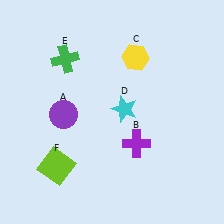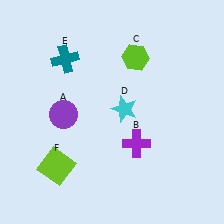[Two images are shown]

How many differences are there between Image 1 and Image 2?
There are 2 differences between the two images.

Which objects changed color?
C changed from yellow to lime. E changed from green to teal.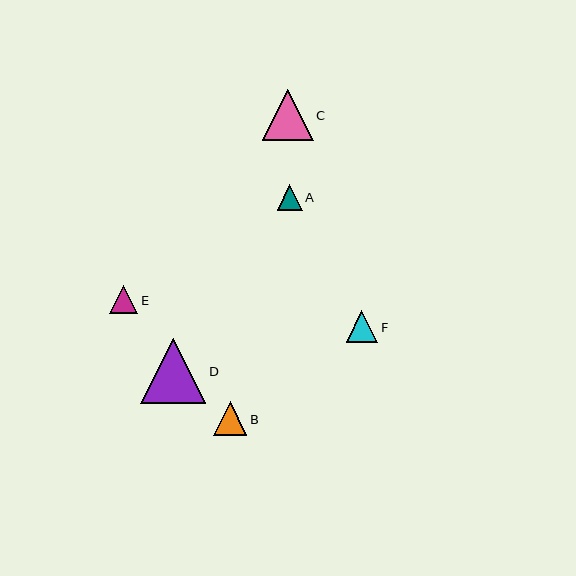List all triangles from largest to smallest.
From largest to smallest: D, C, B, F, E, A.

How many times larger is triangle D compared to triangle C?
Triangle D is approximately 1.3 times the size of triangle C.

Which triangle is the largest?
Triangle D is the largest with a size of approximately 66 pixels.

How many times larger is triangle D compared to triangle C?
Triangle D is approximately 1.3 times the size of triangle C.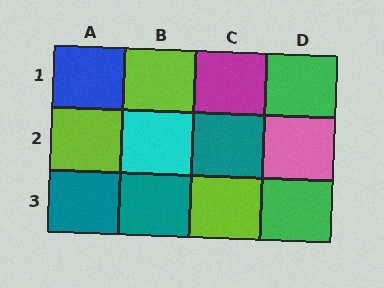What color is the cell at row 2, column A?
Lime.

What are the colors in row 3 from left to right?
Teal, teal, lime, green.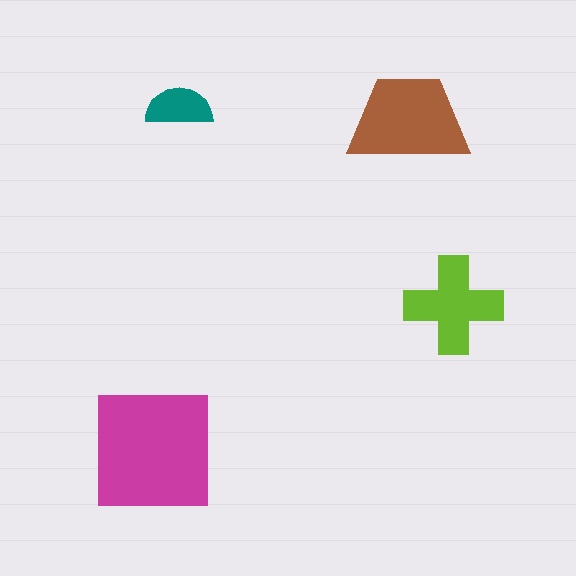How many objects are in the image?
There are 4 objects in the image.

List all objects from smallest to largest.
The teal semicircle, the lime cross, the brown trapezoid, the magenta square.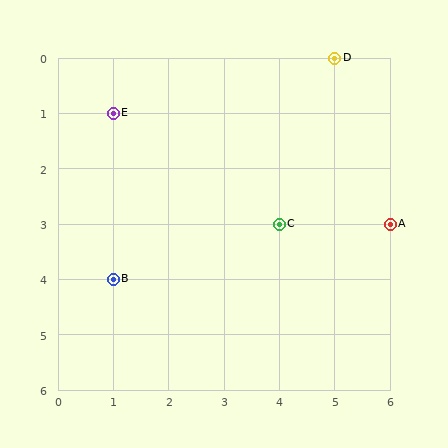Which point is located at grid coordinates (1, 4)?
Point B is at (1, 4).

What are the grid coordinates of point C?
Point C is at grid coordinates (4, 3).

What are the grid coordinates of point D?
Point D is at grid coordinates (5, 0).